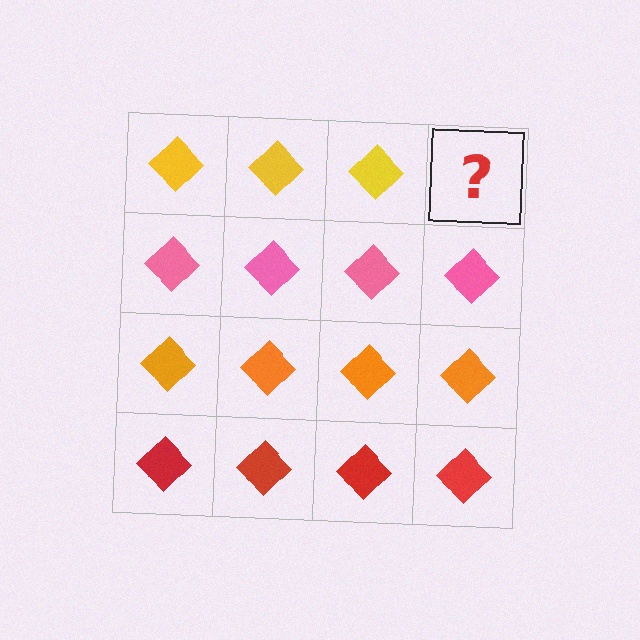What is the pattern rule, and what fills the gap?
The rule is that each row has a consistent color. The gap should be filled with a yellow diamond.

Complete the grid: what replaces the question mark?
The question mark should be replaced with a yellow diamond.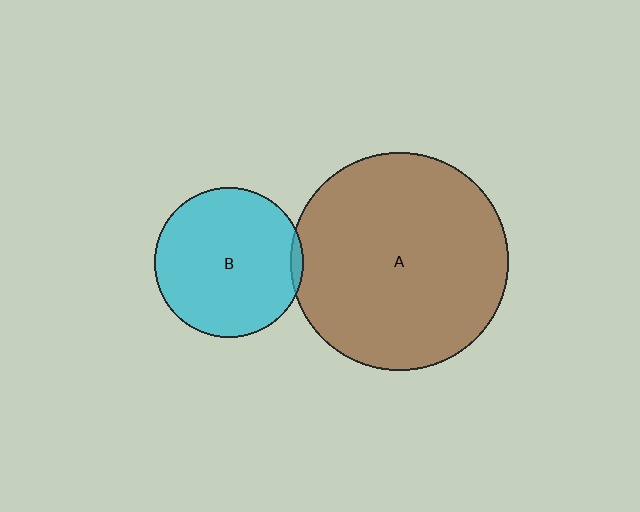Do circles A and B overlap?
Yes.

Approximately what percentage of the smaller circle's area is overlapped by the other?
Approximately 5%.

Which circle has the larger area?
Circle A (brown).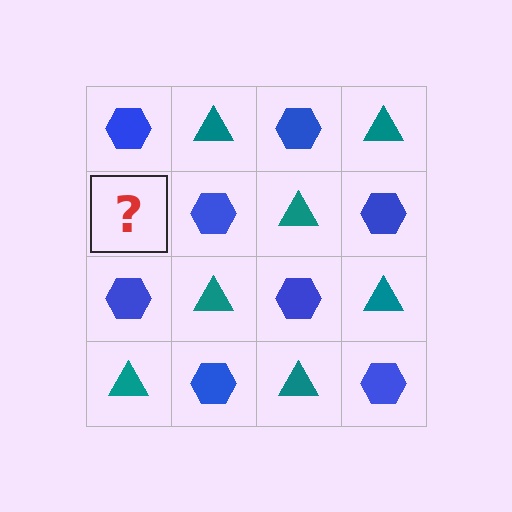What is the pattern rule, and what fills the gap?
The rule is that it alternates blue hexagon and teal triangle in a checkerboard pattern. The gap should be filled with a teal triangle.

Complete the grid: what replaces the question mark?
The question mark should be replaced with a teal triangle.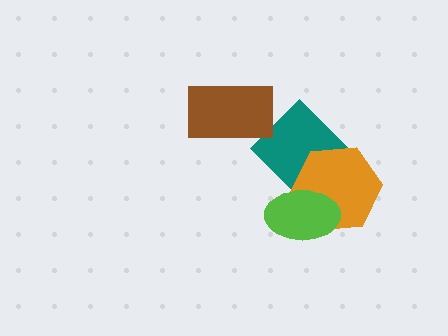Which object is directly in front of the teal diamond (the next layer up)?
The orange hexagon is directly in front of the teal diamond.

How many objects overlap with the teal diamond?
3 objects overlap with the teal diamond.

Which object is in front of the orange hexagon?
The lime ellipse is in front of the orange hexagon.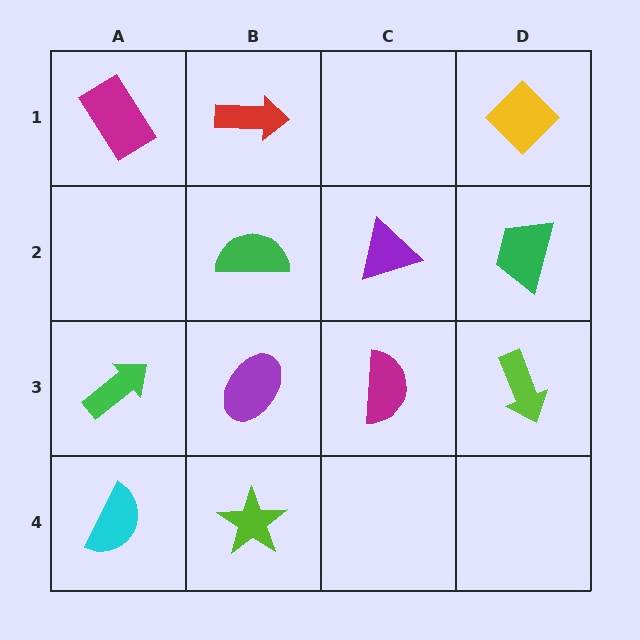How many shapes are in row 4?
2 shapes.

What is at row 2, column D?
A green trapezoid.